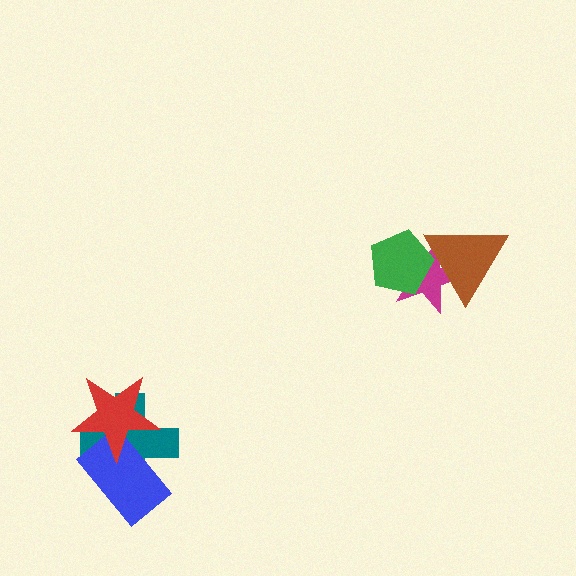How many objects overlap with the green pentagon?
2 objects overlap with the green pentagon.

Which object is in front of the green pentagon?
The brown triangle is in front of the green pentagon.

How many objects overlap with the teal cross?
2 objects overlap with the teal cross.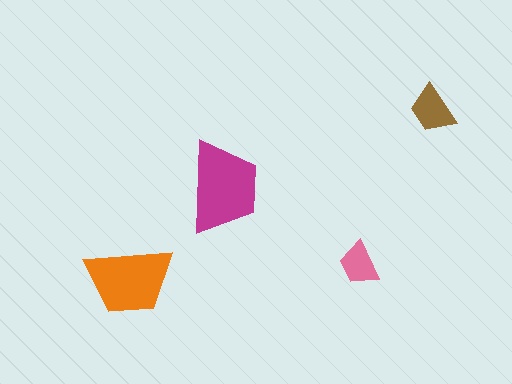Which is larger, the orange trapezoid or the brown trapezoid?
The orange one.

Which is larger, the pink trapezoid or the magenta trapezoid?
The magenta one.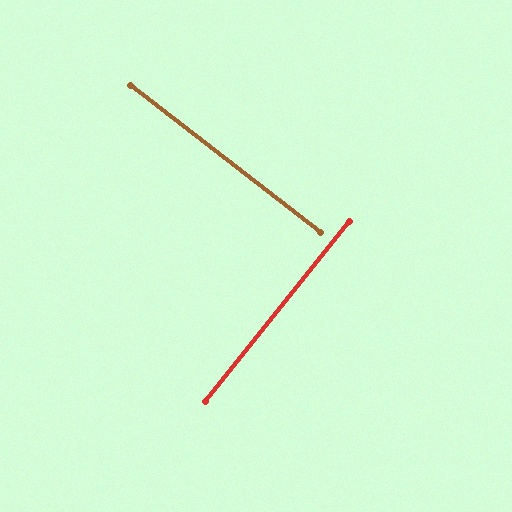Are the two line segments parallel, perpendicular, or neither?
Perpendicular — they meet at approximately 89°.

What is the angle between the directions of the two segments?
Approximately 89 degrees.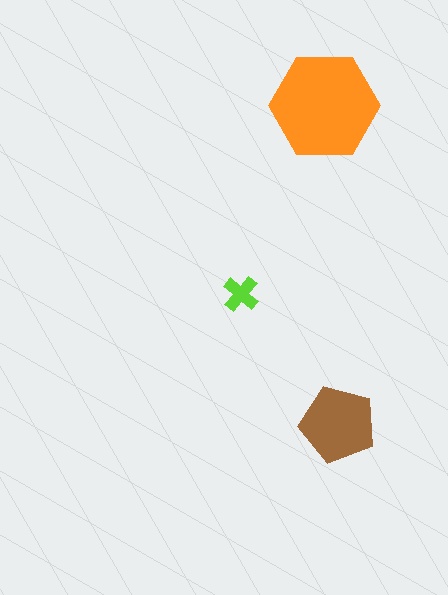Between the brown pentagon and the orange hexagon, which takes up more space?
The orange hexagon.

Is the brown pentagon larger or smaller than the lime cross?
Larger.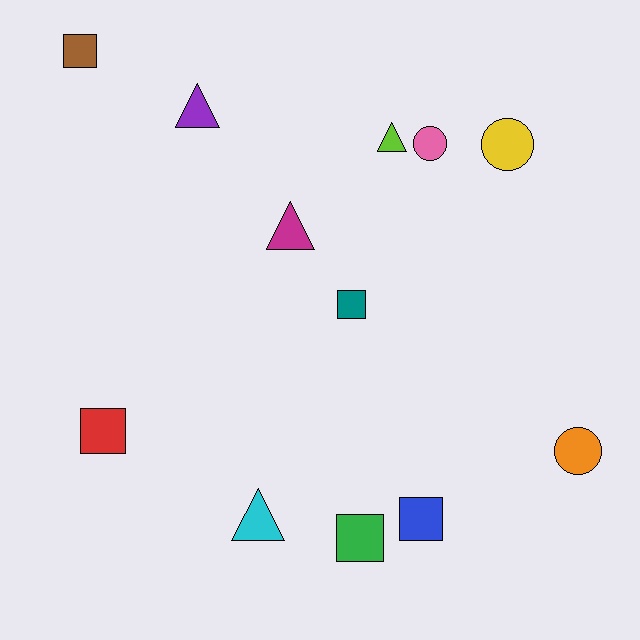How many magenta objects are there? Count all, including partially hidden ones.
There is 1 magenta object.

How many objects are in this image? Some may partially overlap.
There are 12 objects.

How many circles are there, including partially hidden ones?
There are 3 circles.